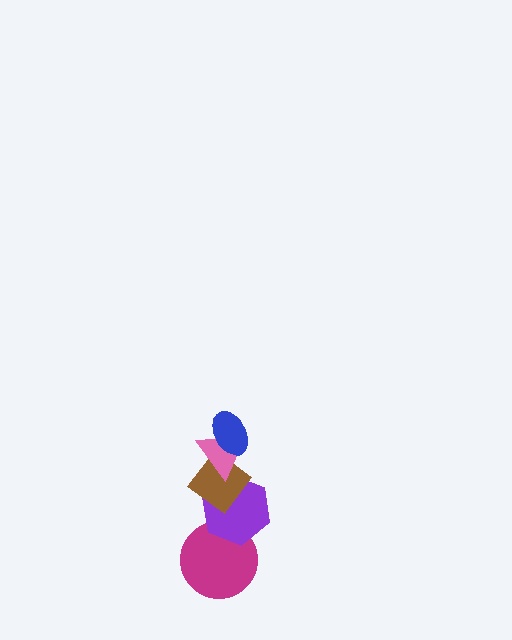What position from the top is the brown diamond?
The brown diamond is 3rd from the top.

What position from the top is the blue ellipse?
The blue ellipse is 1st from the top.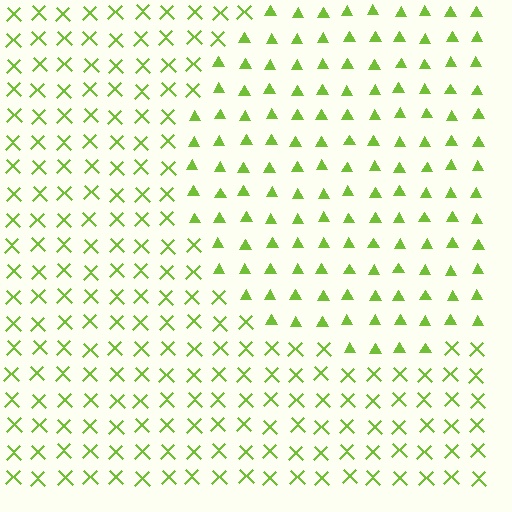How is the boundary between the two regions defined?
The boundary is defined by a change in element shape: triangles inside vs. X marks outside. All elements share the same color and spacing.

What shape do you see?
I see a circle.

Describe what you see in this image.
The image is filled with small lime elements arranged in a uniform grid. A circle-shaped region contains triangles, while the surrounding area contains X marks. The boundary is defined purely by the change in element shape.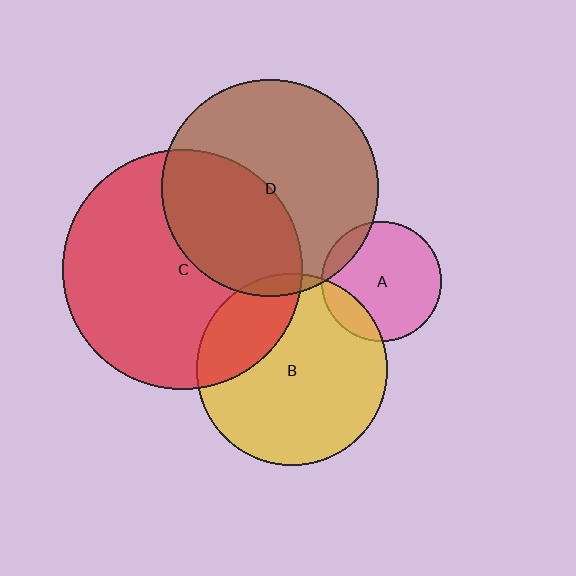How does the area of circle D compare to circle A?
Approximately 3.3 times.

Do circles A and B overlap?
Yes.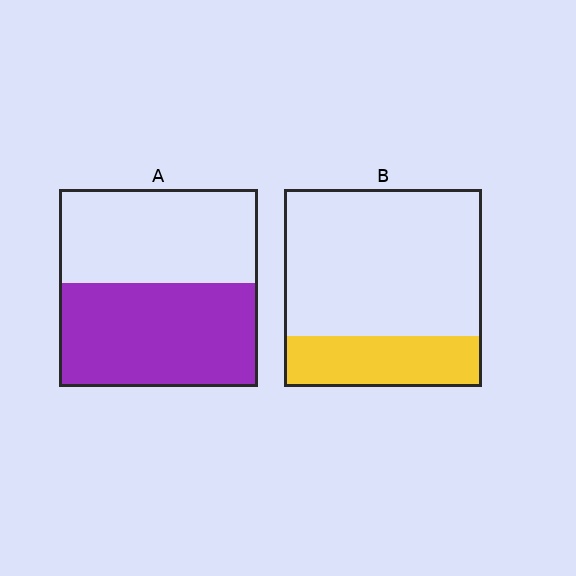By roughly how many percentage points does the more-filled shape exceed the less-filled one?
By roughly 25 percentage points (A over B).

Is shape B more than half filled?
No.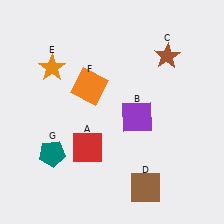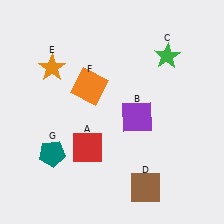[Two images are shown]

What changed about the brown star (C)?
In Image 1, C is brown. In Image 2, it changed to green.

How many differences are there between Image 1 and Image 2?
There is 1 difference between the two images.